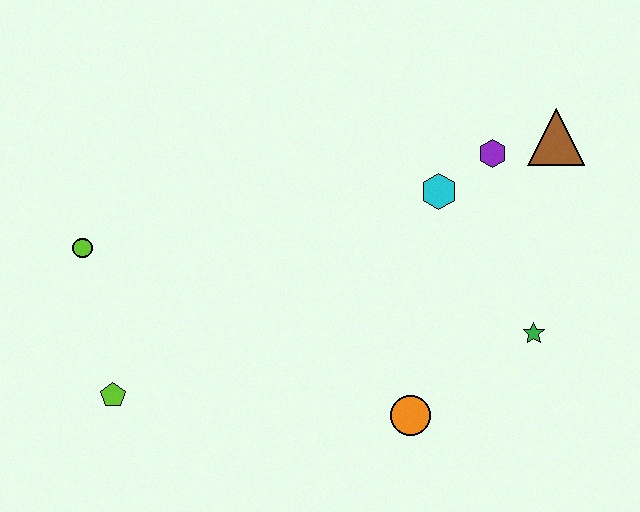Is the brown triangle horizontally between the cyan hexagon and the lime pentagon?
No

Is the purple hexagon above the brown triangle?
No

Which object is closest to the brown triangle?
The purple hexagon is closest to the brown triangle.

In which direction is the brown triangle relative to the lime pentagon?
The brown triangle is to the right of the lime pentagon.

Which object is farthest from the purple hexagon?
The lime pentagon is farthest from the purple hexagon.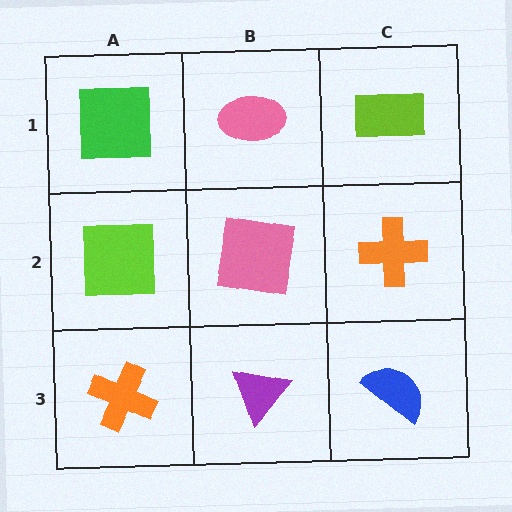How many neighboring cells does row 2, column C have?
3.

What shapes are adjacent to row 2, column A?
A green square (row 1, column A), an orange cross (row 3, column A), a pink square (row 2, column B).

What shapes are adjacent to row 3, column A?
A lime square (row 2, column A), a purple triangle (row 3, column B).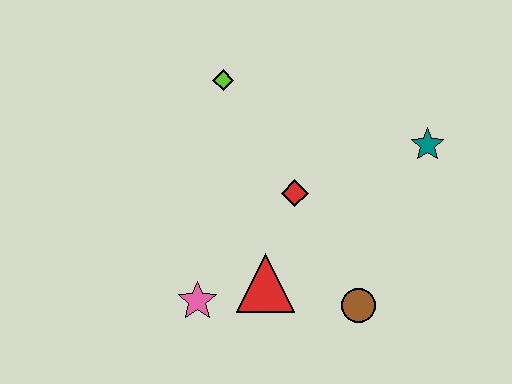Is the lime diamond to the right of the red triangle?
No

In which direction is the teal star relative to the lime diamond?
The teal star is to the right of the lime diamond.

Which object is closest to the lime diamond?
The red diamond is closest to the lime diamond.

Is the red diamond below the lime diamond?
Yes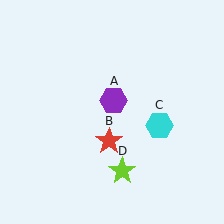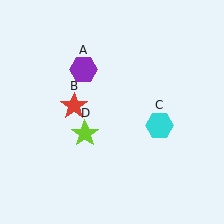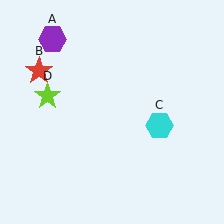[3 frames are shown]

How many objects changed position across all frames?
3 objects changed position: purple hexagon (object A), red star (object B), lime star (object D).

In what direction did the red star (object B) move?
The red star (object B) moved up and to the left.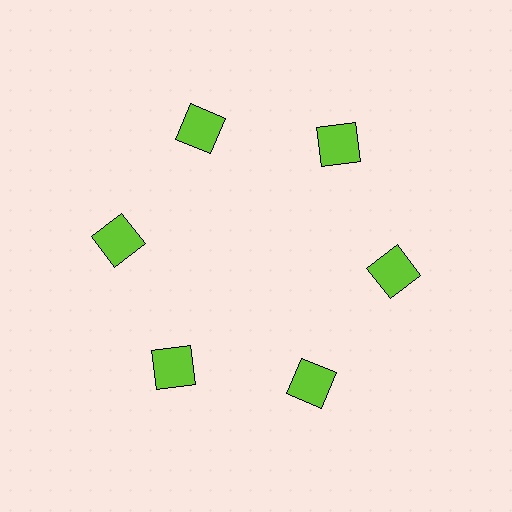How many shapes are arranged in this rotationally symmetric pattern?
There are 6 shapes, arranged in 6 groups of 1.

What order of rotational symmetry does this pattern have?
This pattern has 6-fold rotational symmetry.